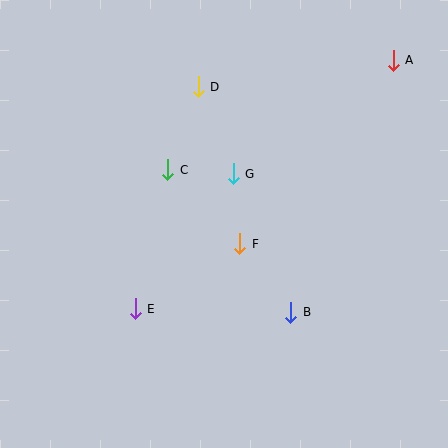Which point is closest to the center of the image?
Point F at (240, 244) is closest to the center.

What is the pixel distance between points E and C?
The distance between E and C is 143 pixels.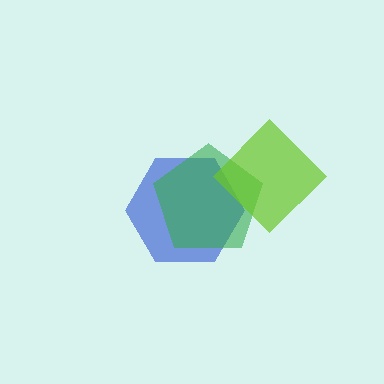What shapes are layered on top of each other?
The layered shapes are: a blue hexagon, a green pentagon, a lime diamond.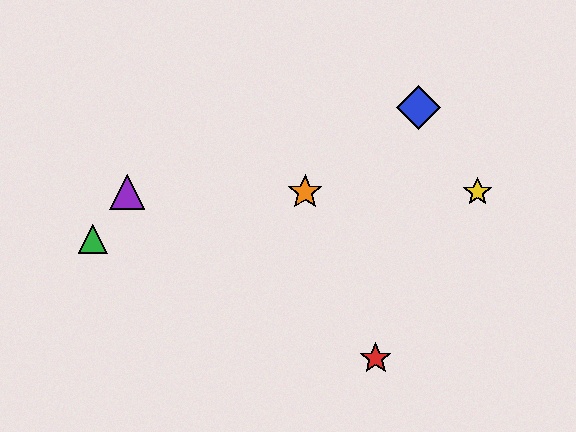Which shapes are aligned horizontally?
The yellow star, the purple triangle, the orange star are aligned horizontally.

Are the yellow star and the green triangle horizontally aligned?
No, the yellow star is at y≈192 and the green triangle is at y≈239.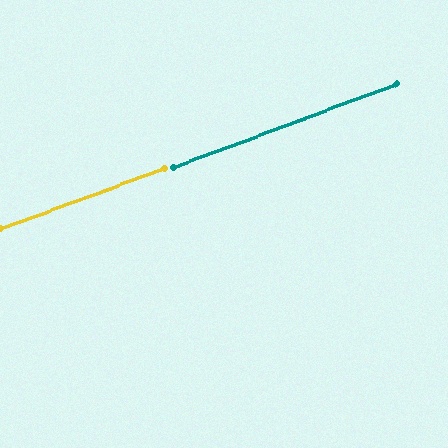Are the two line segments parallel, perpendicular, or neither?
Parallel — their directions differ by only 0.0°.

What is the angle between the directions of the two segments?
Approximately 0 degrees.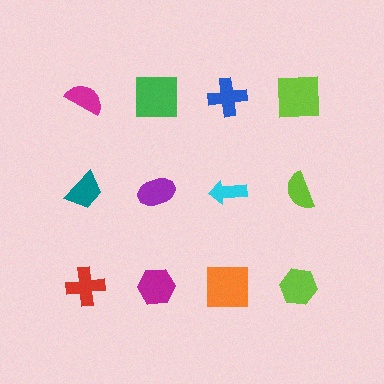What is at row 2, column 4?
A lime semicircle.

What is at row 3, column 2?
A magenta hexagon.